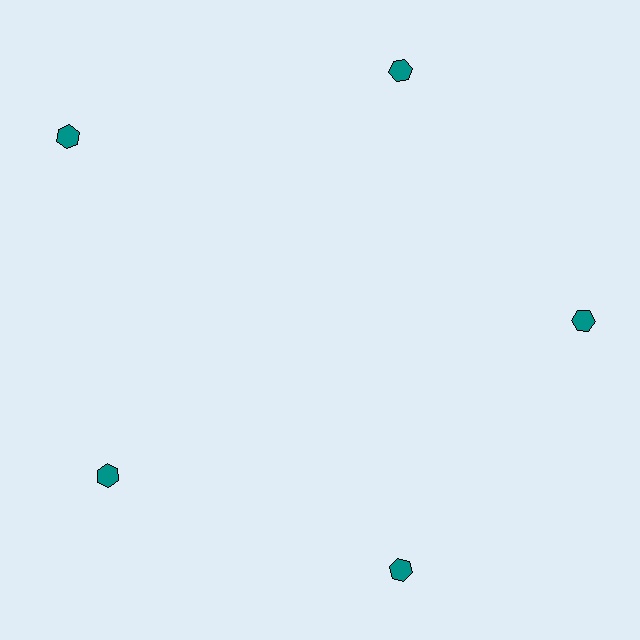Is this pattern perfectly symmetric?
No. The 5 teal hexagons are arranged in a ring, but one element near the 10 o'clock position is pushed outward from the center, breaking the 5-fold rotational symmetry.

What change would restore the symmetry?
The symmetry would be restored by moving it inward, back onto the ring so that all 5 hexagons sit at equal angles and equal distance from the center.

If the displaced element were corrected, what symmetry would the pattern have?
It would have 5-fold rotational symmetry — the pattern would map onto itself every 72 degrees.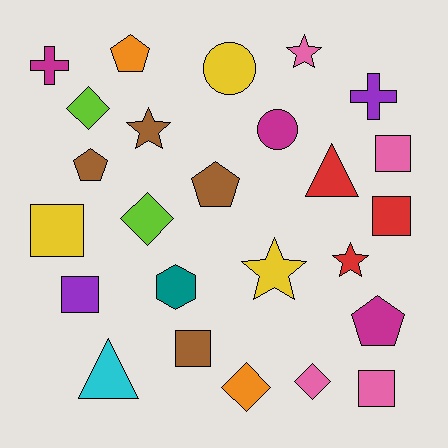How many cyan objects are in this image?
There is 1 cyan object.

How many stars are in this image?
There are 4 stars.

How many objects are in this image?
There are 25 objects.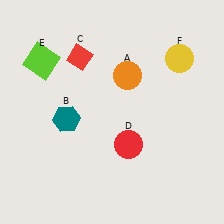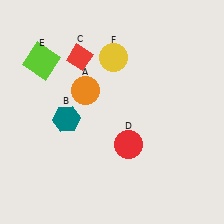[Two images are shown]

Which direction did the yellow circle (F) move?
The yellow circle (F) moved left.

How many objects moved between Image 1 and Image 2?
2 objects moved between the two images.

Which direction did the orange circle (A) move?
The orange circle (A) moved left.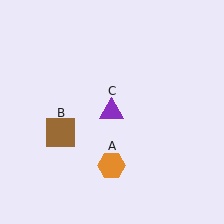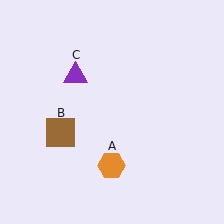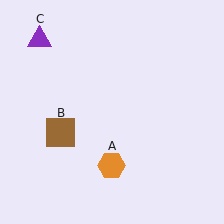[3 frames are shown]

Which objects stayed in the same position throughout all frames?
Orange hexagon (object A) and brown square (object B) remained stationary.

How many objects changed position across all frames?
1 object changed position: purple triangle (object C).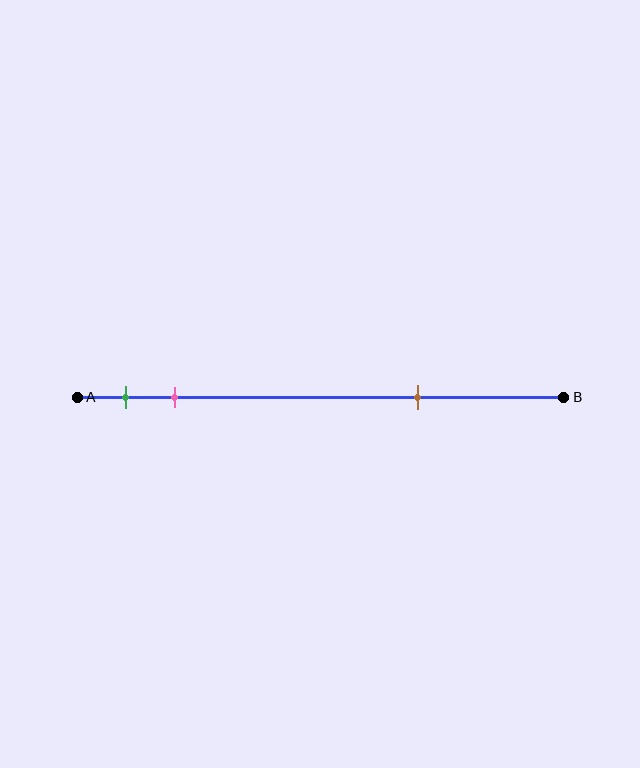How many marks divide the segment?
There are 3 marks dividing the segment.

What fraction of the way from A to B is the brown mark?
The brown mark is approximately 70% (0.7) of the way from A to B.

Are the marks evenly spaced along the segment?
No, the marks are not evenly spaced.